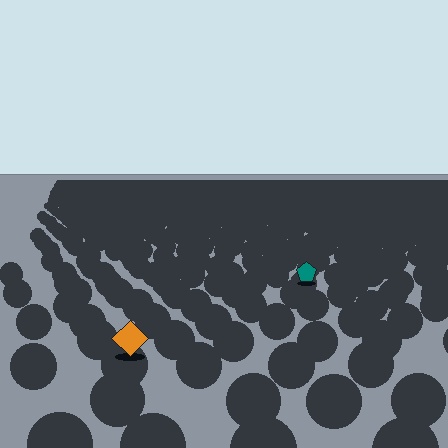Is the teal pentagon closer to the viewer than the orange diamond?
No. The orange diamond is closer — you can tell from the texture gradient: the ground texture is coarser near it.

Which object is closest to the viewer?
The orange diamond is closest. The texture marks near it are larger and more spread out.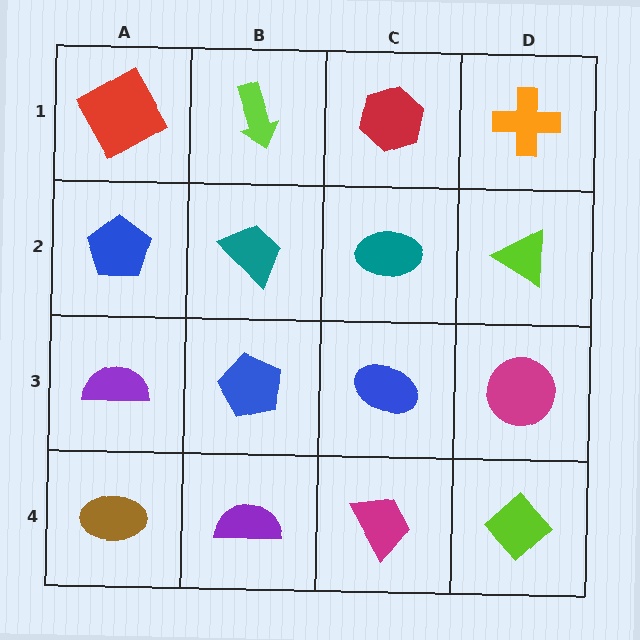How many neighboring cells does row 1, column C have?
3.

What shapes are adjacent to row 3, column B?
A teal trapezoid (row 2, column B), a purple semicircle (row 4, column B), a purple semicircle (row 3, column A), a blue ellipse (row 3, column C).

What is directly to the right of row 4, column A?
A purple semicircle.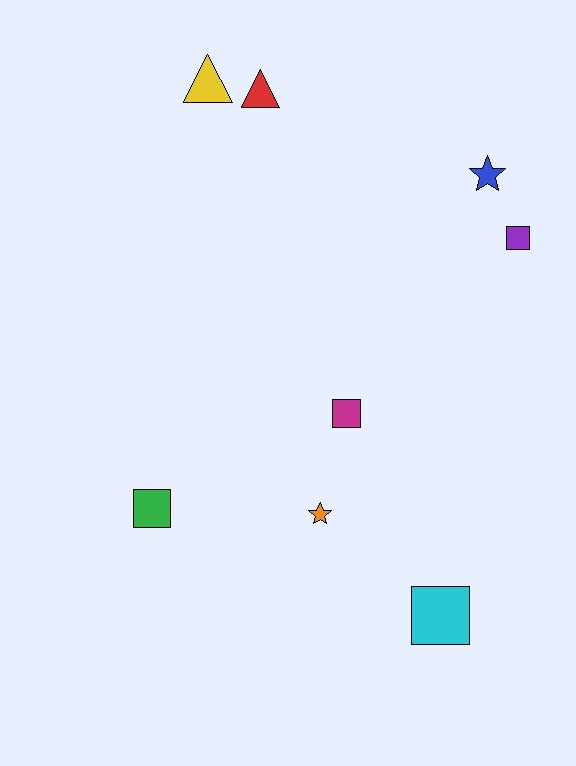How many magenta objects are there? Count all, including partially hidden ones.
There is 1 magenta object.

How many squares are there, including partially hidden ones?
There are 4 squares.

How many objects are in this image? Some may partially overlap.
There are 8 objects.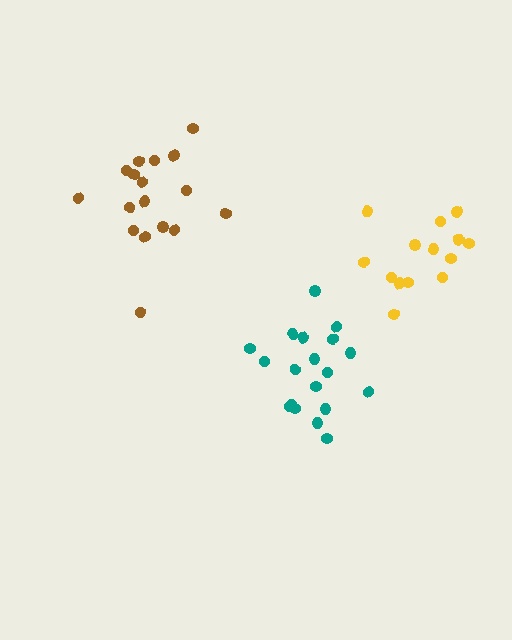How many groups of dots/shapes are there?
There are 3 groups.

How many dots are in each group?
Group 1: 17 dots, Group 2: 14 dots, Group 3: 19 dots (50 total).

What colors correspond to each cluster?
The clusters are colored: brown, yellow, teal.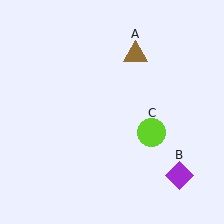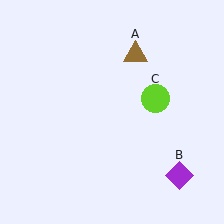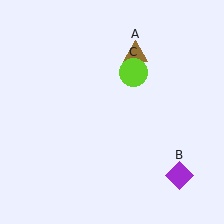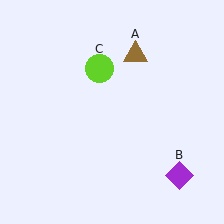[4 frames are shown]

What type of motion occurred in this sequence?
The lime circle (object C) rotated counterclockwise around the center of the scene.